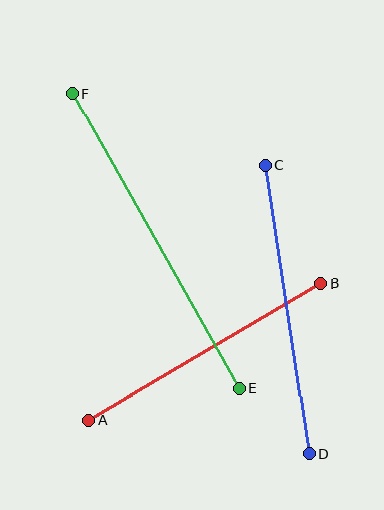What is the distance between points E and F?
The distance is approximately 338 pixels.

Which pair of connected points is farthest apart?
Points E and F are farthest apart.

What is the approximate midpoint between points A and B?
The midpoint is at approximately (204, 352) pixels.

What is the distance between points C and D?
The distance is approximately 291 pixels.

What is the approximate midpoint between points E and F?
The midpoint is at approximately (156, 241) pixels.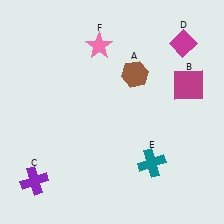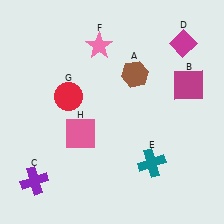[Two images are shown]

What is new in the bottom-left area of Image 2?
A pink square (H) was added in the bottom-left area of Image 2.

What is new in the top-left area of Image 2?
A red circle (G) was added in the top-left area of Image 2.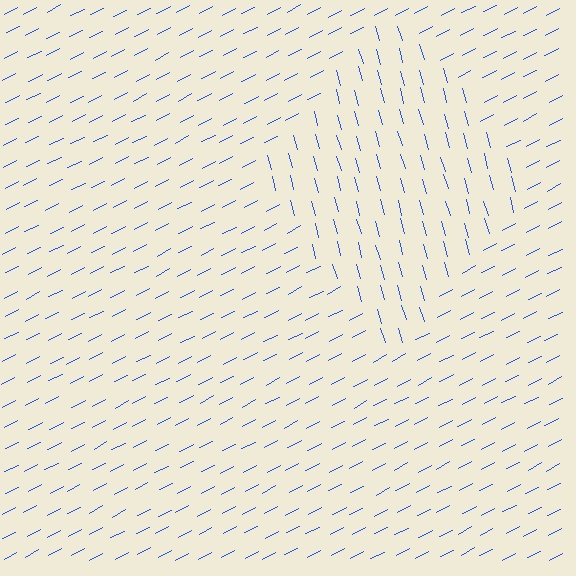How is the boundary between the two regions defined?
The boundary is defined purely by a change in line orientation (approximately 79 degrees difference). All lines are the same color and thickness.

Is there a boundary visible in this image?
Yes, there is a texture boundary formed by a change in line orientation.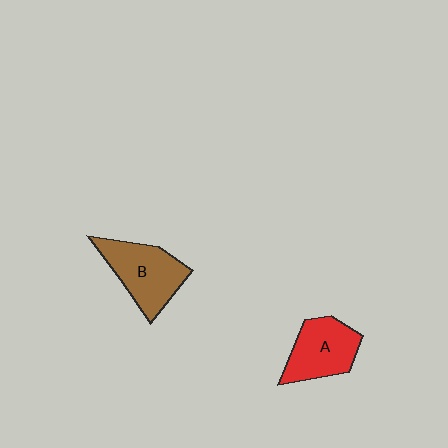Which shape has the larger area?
Shape B (brown).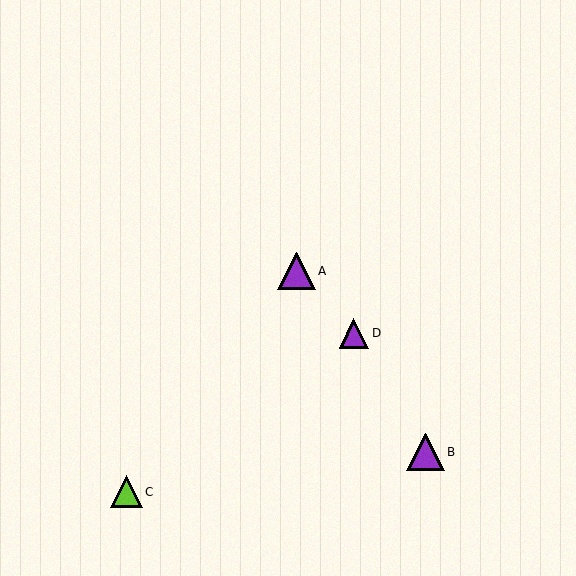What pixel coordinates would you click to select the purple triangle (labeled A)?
Click at (296, 271) to select the purple triangle A.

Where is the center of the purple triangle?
The center of the purple triangle is at (425, 452).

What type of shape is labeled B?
Shape B is a purple triangle.